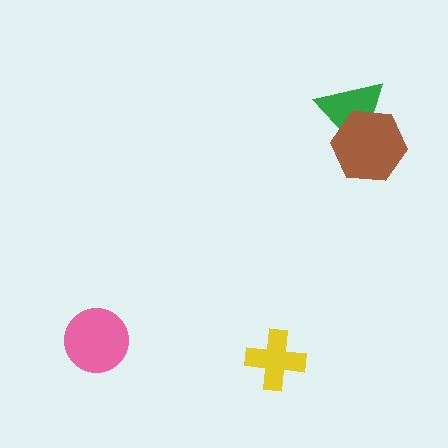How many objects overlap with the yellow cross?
0 objects overlap with the yellow cross.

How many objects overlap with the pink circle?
0 objects overlap with the pink circle.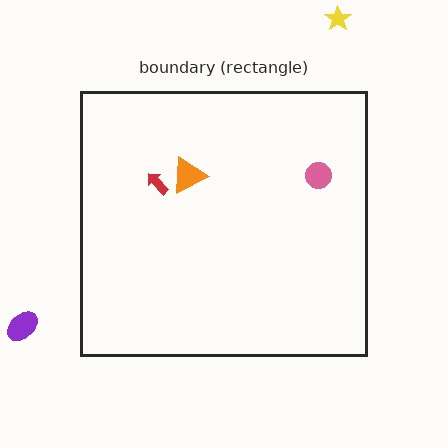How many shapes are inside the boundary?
3 inside, 2 outside.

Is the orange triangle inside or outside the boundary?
Inside.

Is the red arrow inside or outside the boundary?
Inside.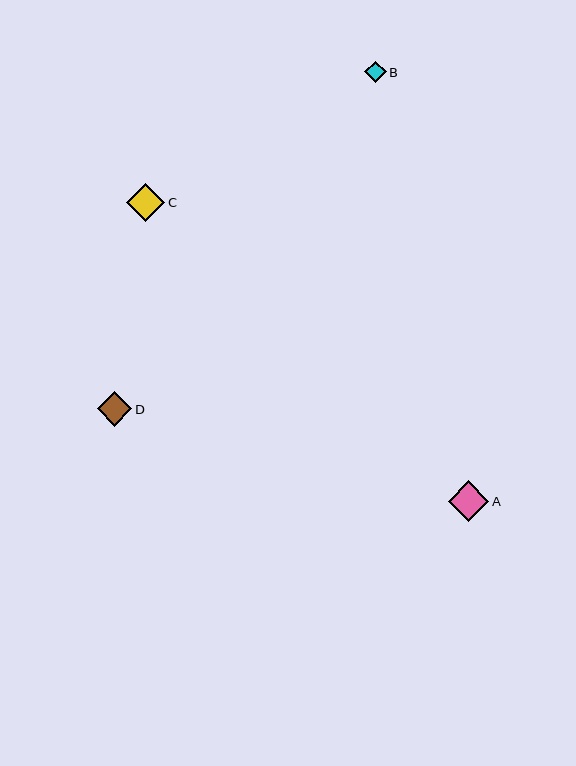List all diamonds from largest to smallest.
From largest to smallest: A, C, D, B.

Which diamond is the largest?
Diamond A is the largest with a size of approximately 41 pixels.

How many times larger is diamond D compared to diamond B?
Diamond D is approximately 1.6 times the size of diamond B.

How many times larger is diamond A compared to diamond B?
Diamond A is approximately 1.9 times the size of diamond B.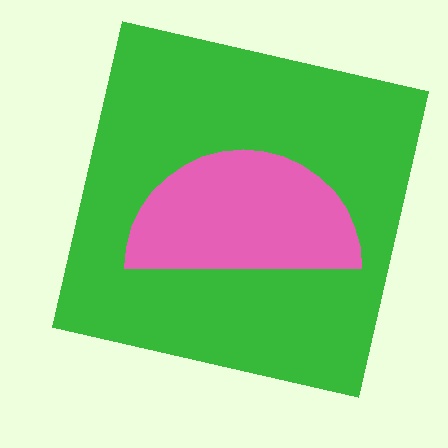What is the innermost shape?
The pink semicircle.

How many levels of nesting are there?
2.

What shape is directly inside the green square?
The pink semicircle.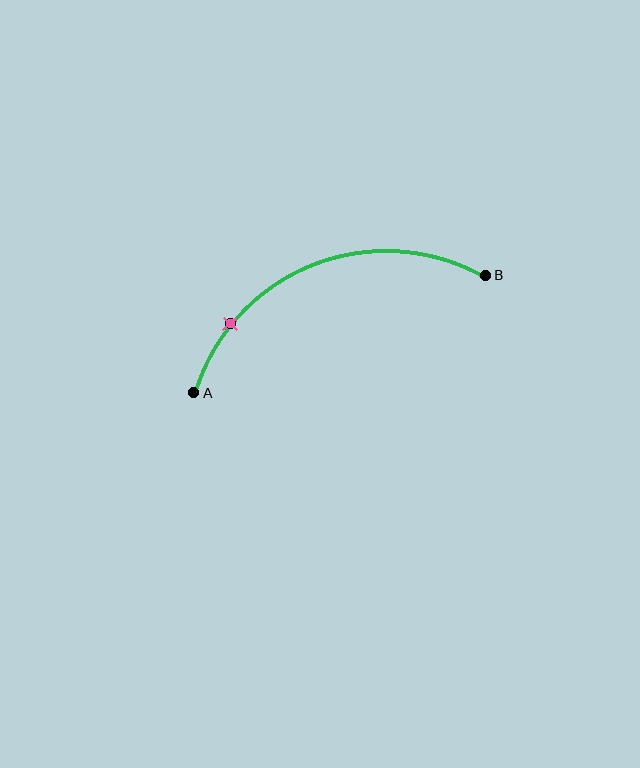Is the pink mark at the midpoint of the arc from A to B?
No. The pink mark lies on the arc but is closer to endpoint A. The arc midpoint would be at the point on the curve equidistant along the arc from both A and B.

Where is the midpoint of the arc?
The arc midpoint is the point on the curve farthest from the straight line joining A and B. It sits above that line.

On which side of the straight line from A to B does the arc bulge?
The arc bulges above the straight line connecting A and B.